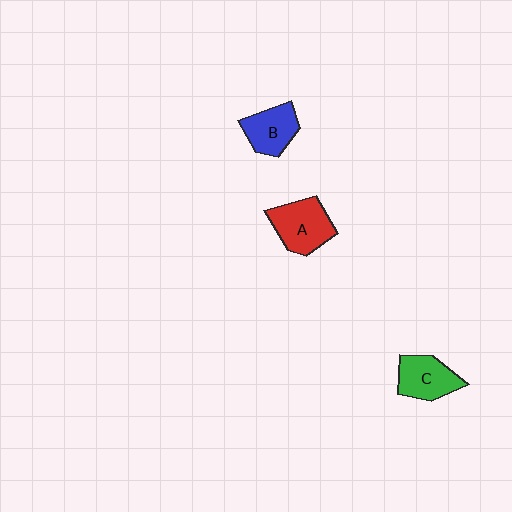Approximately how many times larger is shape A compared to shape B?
Approximately 1.3 times.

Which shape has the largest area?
Shape A (red).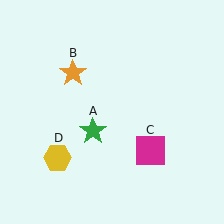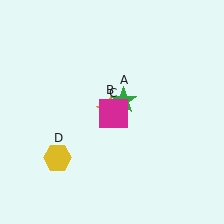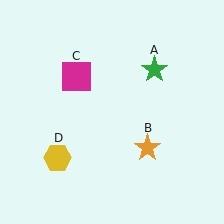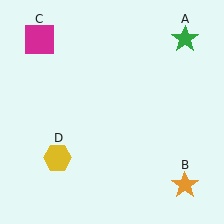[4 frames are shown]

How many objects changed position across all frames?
3 objects changed position: green star (object A), orange star (object B), magenta square (object C).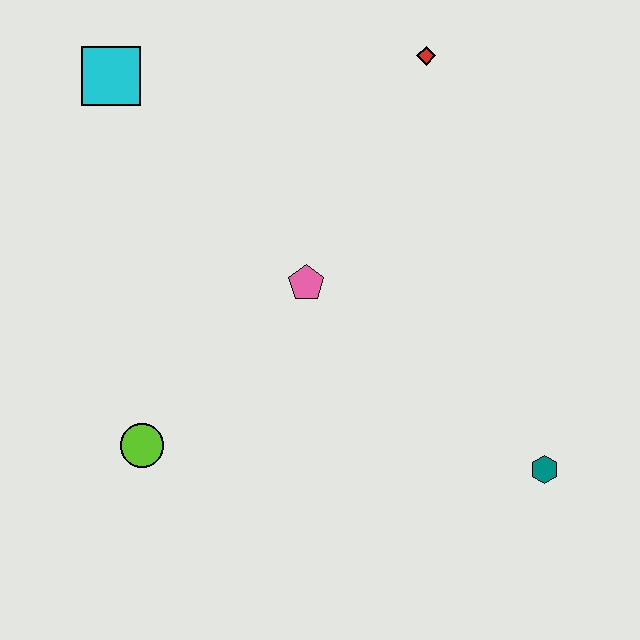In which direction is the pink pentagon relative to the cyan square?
The pink pentagon is below the cyan square.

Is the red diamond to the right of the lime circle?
Yes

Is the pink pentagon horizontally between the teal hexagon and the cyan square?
Yes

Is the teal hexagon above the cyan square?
No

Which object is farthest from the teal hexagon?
The cyan square is farthest from the teal hexagon.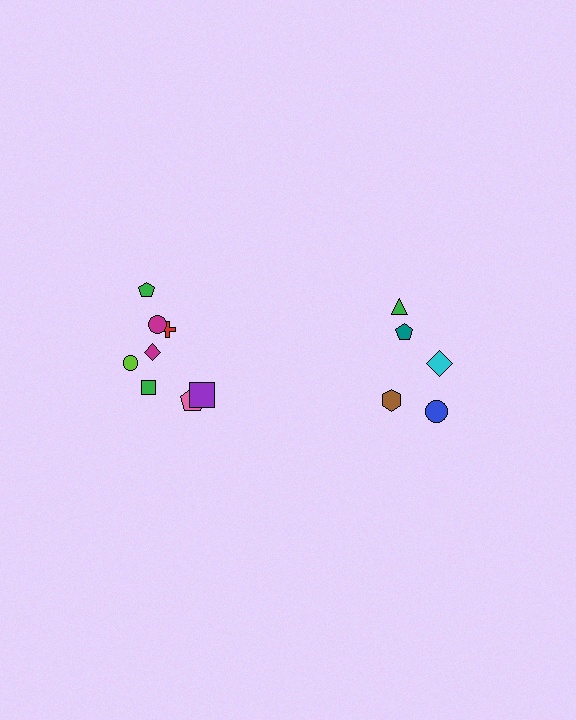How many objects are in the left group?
There are 8 objects.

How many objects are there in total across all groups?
There are 13 objects.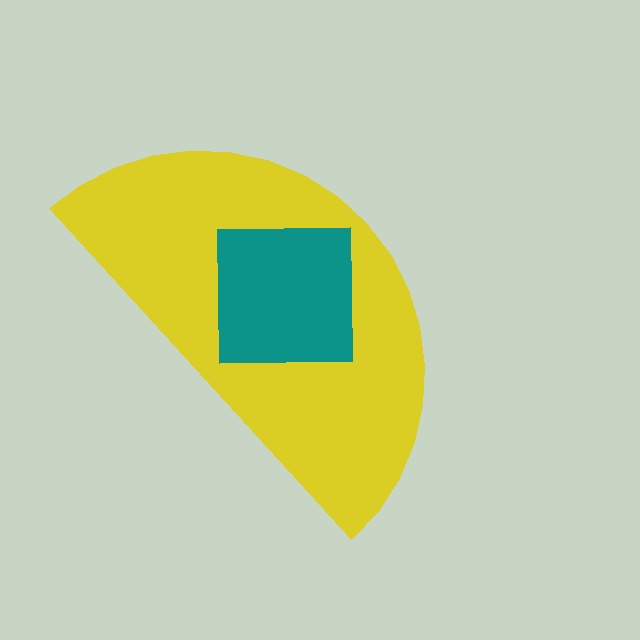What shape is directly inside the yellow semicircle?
The teal square.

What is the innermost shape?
The teal square.